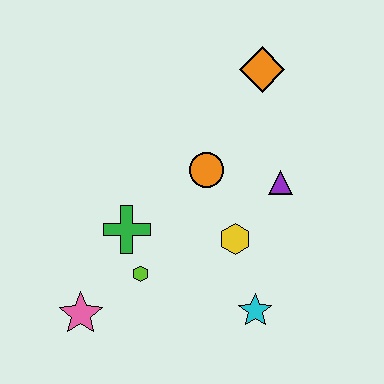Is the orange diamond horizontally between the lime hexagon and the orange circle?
No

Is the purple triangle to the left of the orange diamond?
No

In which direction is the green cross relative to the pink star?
The green cross is above the pink star.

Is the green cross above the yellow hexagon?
Yes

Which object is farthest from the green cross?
The orange diamond is farthest from the green cross.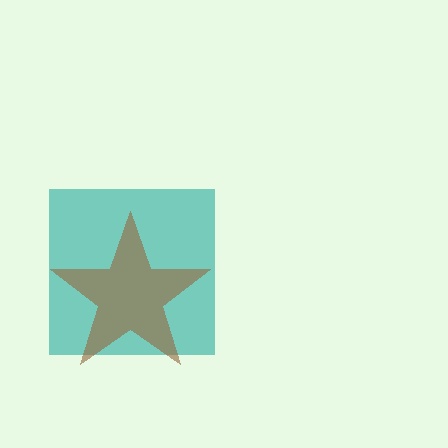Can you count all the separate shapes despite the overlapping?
Yes, there are 2 separate shapes.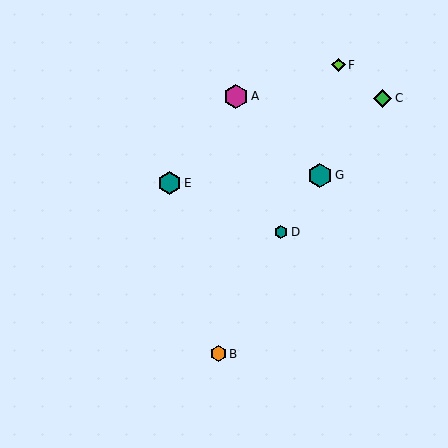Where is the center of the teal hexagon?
The center of the teal hexagon is at (281, 232).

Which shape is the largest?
The magenta hexagon (labeled A) is the largest.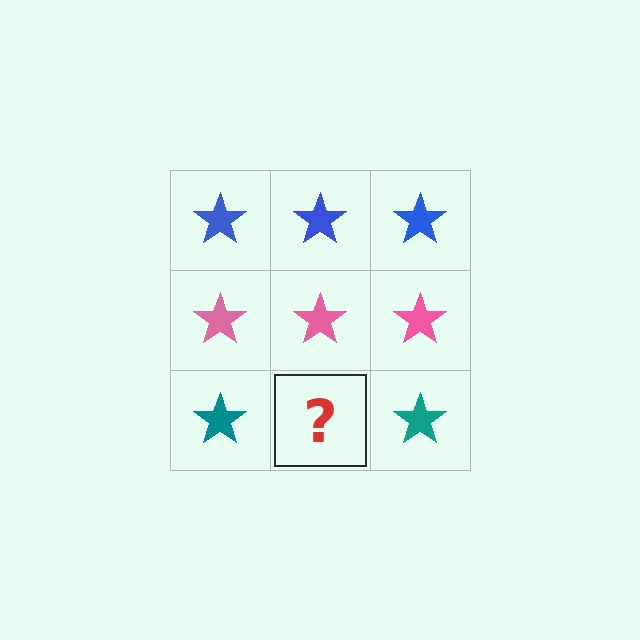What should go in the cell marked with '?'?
The missing cell should contain a teal star.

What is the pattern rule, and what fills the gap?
The rule is that each row has a consistent color. The gap should be filled with a teal star.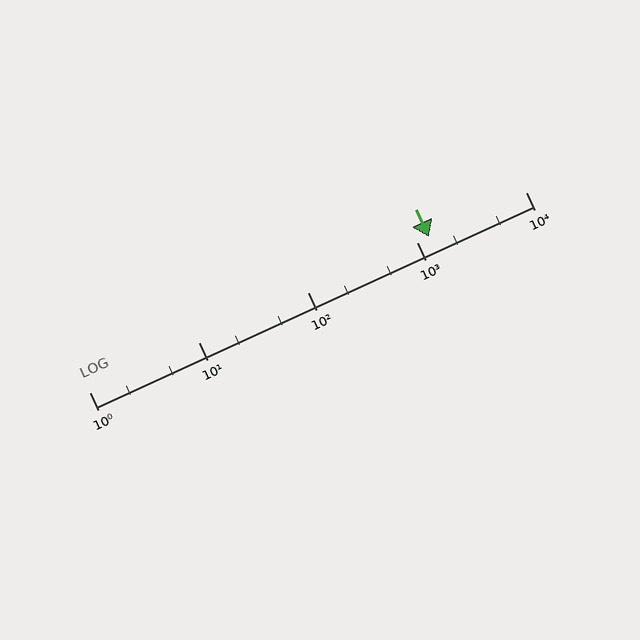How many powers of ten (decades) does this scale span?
The scale spans 4 decades, from 1 to 10000.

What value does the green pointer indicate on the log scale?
The pointer indicates approximately 1300.